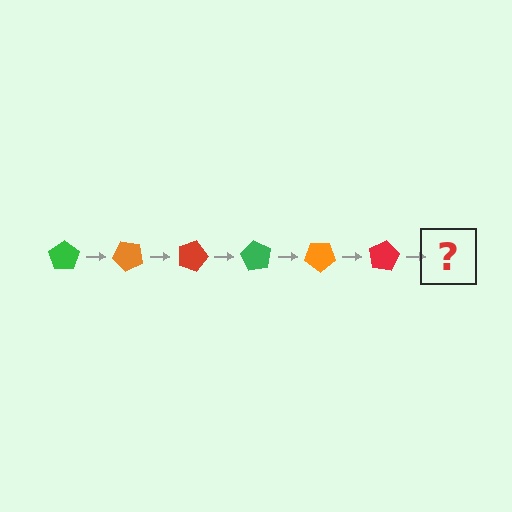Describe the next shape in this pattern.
It should be a green pentagon, rotated 270 degrees from the start.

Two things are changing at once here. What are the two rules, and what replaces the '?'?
The two rules are that it rotates 45 degrees each step and the color cycles through green, orange, and red. The '?' should be a green pentagon, rotated 270 degrees from the start.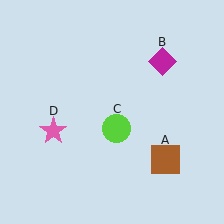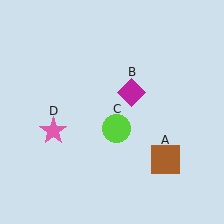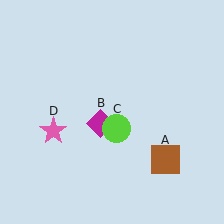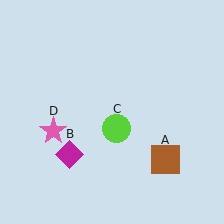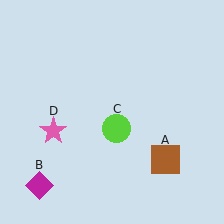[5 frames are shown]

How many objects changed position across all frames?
1 object changed position: magenta diamond (object B).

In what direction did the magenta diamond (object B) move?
The magenta diamond (object B) moved down and to the left.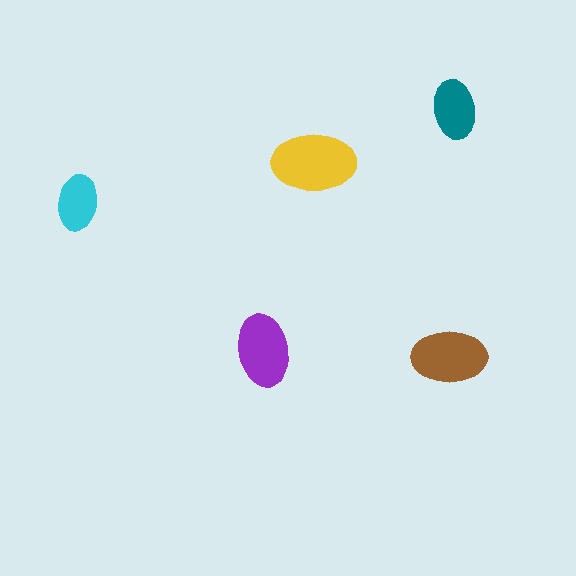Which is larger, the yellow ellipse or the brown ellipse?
The yellow one.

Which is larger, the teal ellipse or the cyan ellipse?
The teal one.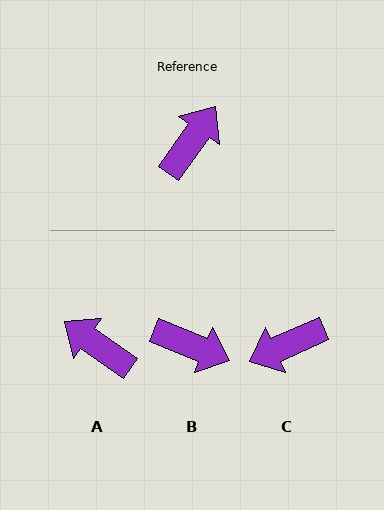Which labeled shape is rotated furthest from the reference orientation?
C, about 149 degrees away.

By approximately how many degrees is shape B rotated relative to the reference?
Approximately 78 degrees clockwise.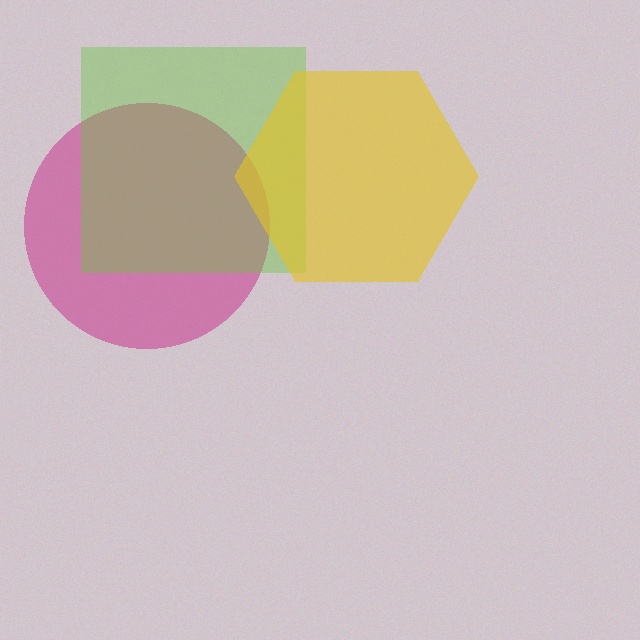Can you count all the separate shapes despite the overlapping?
Yes, there are 3 separate shapes.